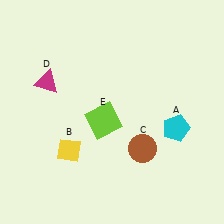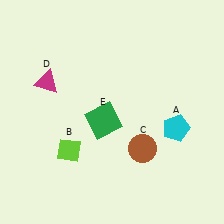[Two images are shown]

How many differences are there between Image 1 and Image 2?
There are 2 differences between the two images.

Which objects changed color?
B changed from yellow to lime. E changed from lime to green.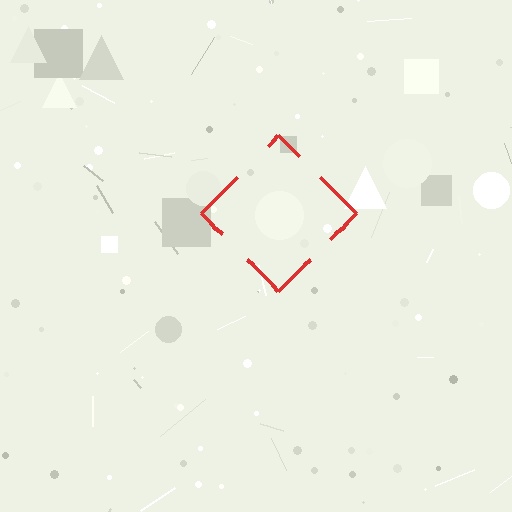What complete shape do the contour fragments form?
The contour fragments form a diamond.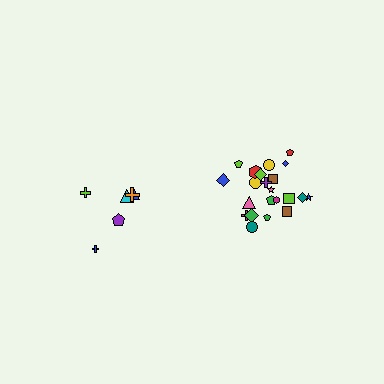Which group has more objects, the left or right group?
The right group.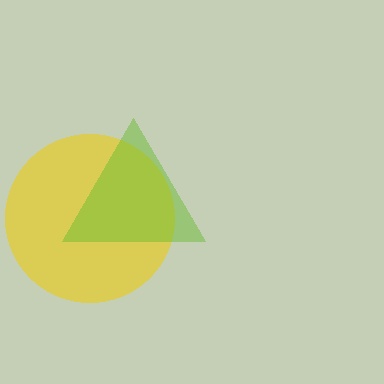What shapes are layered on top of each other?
The layered shapes are: a yellow circle, a lime triangle.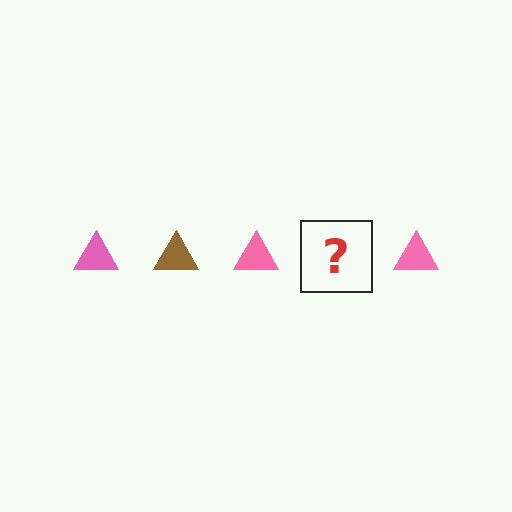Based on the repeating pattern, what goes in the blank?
The blank should be a brown triangle.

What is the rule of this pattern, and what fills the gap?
The rule is that the pattern cycles through pink, brown triangles. The gap should be filled with a brown triangle.